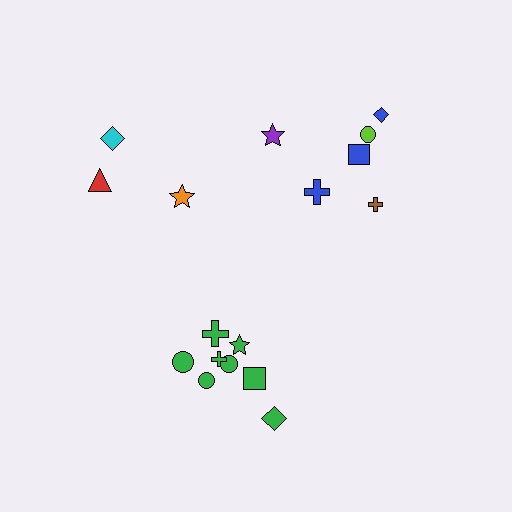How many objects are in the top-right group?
There are 6 objects.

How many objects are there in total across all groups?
There are 17 objects.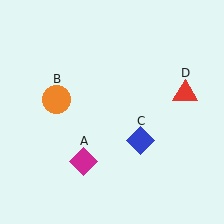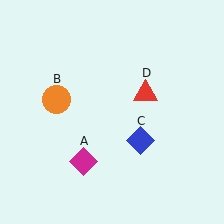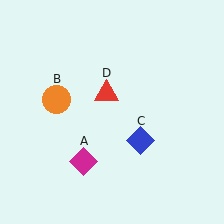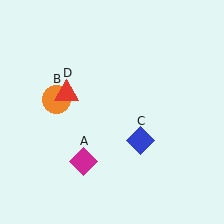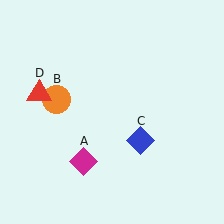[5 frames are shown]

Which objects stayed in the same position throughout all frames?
Magenta diamond (object A) and orange circle (object B) and blue diamond (object C) remained stationary.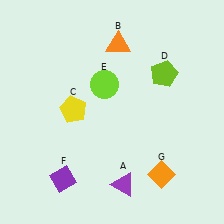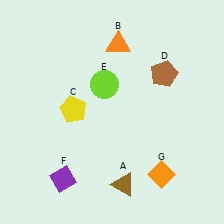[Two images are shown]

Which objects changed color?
A changed from purple to brown. D changed from lime to brown.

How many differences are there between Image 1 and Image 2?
There are 2 differences between the two images.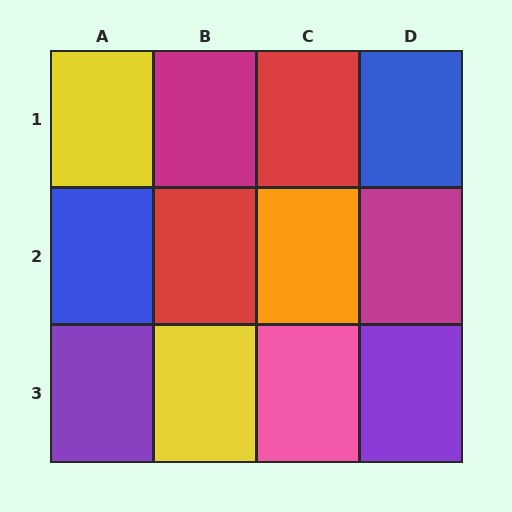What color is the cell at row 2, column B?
Red.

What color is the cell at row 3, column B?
Yellow.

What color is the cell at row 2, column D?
Magenta.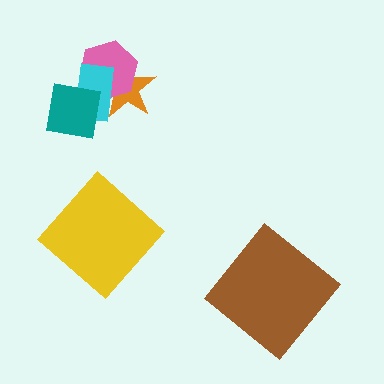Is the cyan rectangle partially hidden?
Yes, it is partially covered by another shape.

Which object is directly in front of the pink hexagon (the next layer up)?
The cyan rectangle is directly in front of the pink hexagon.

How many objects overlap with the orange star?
3 objects overlap with the orange star.